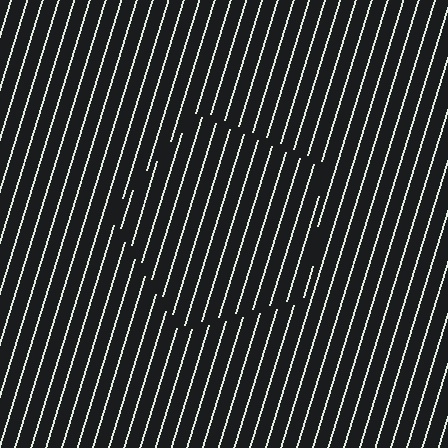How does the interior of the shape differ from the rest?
The interior of the shape contains the same grating, shifted by half a period — the contour is defined by the phase discontinuity where line-ends from the inner and outer gratings abut.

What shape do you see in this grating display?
An illusory pentagon. The interior of the shape contains the same grating, shifted by half a period — the contour is defined by the phase discontinuity where line-ends from the inner and outer gratings abut.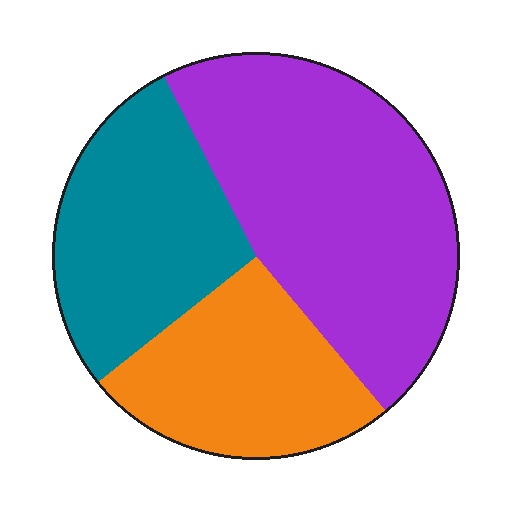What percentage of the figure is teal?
Teal covers around 30% of the figure.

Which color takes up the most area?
Purple, at roughly 45%.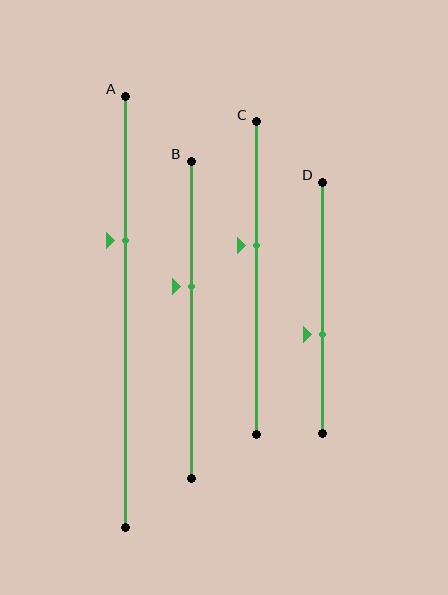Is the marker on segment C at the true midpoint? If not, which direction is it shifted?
No, the marker on segment C is shifted upward by about 10% of the segment length.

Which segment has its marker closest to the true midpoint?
Segment C has its marker closest to the true midpoint.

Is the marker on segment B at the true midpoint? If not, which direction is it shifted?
No, the marker on segment B is shifted upward by about 11% of the segment length.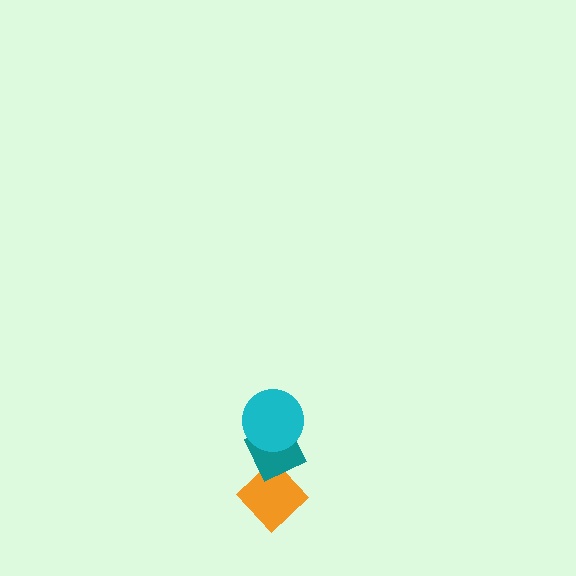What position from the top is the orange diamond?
The orange diamond is 3rd from the top.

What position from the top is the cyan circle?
The cyan circle is 1st from the top.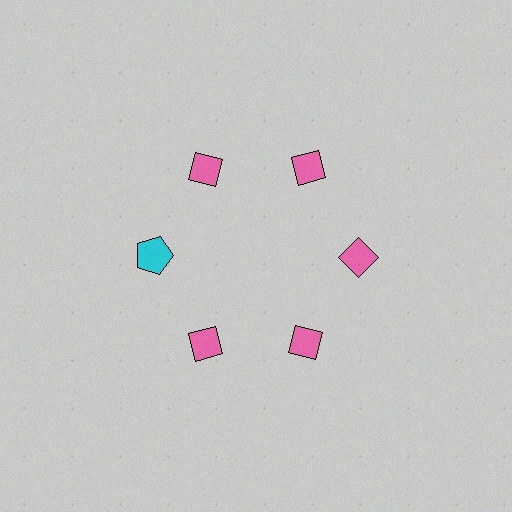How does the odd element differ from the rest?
It differs in both color (cyan instead of pink) and shape (pentagon instead of diamond).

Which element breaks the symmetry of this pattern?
The cyan pentagon at roughly the 9 o'clock position breaks the symmetry. All other shapes are pink diamonds.